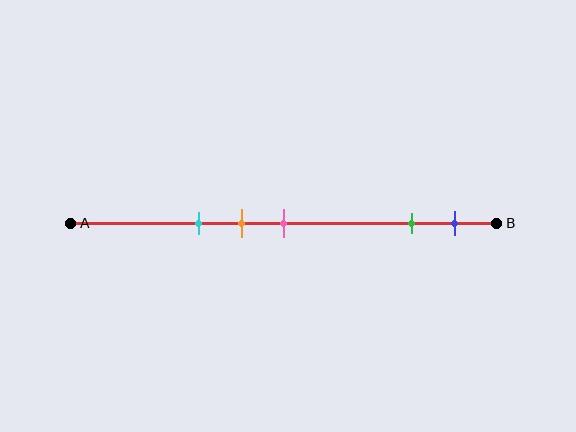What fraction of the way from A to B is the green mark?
The green mark is approximately 80% (0.8) of the way from A to B.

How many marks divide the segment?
There are 5 marks dividing the segment.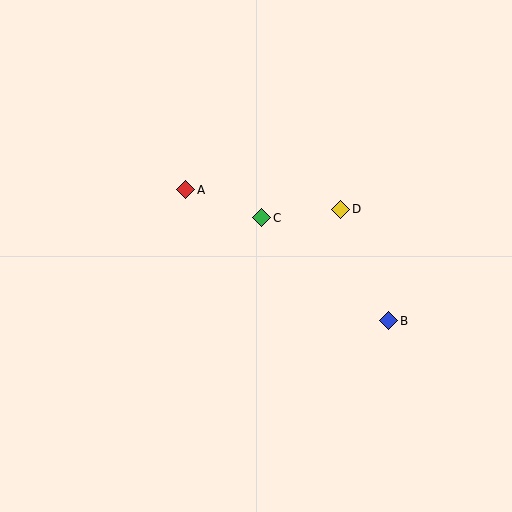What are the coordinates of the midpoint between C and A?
The midpoint between C and A is at (224, 204).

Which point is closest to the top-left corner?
Point A is closest to the top-left corner.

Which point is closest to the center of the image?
Point C at (262, 218) is closest to the center.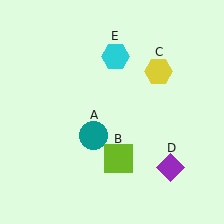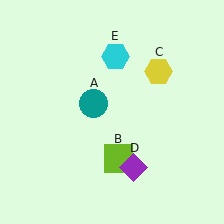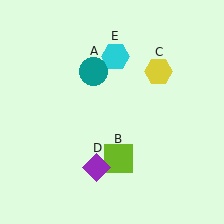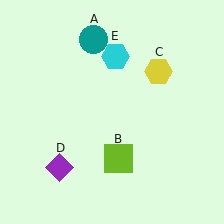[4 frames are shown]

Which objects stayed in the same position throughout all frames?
Lime square (object B) and yellow hexagon (object C) and cyan hexagon (object E) remained stationary.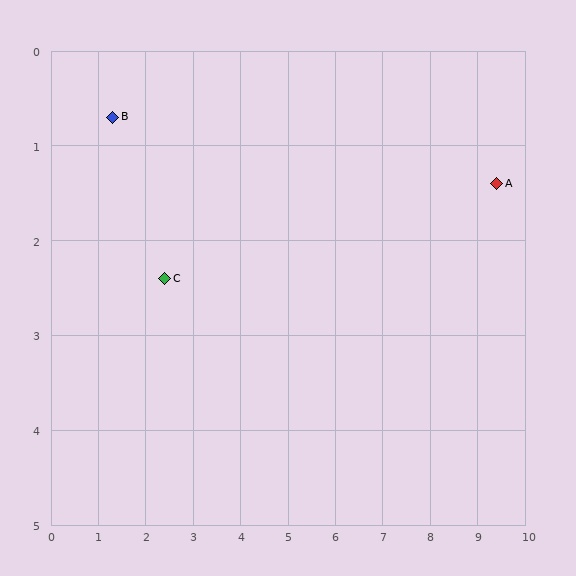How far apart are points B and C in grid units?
Points B and C are about 2.0 grid units apart.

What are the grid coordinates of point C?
Point C is at approximately (2.4, 2.4).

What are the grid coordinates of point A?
Point A is at approximately (9.4, 1.4).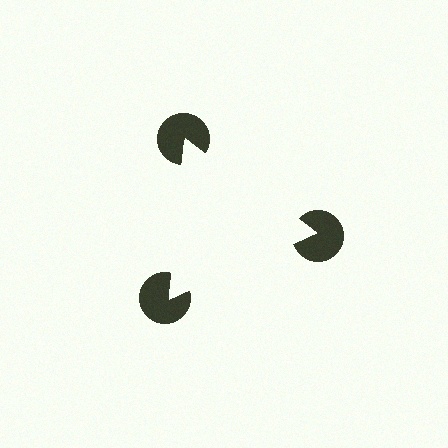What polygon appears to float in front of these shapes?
An illusory triangle — its edges are inferred from the aligned wedge cuts in the pac-man discs, not physically drawn.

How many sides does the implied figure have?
3 sides.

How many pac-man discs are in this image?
There are 3 — one at each vertex of the illusory triangle.